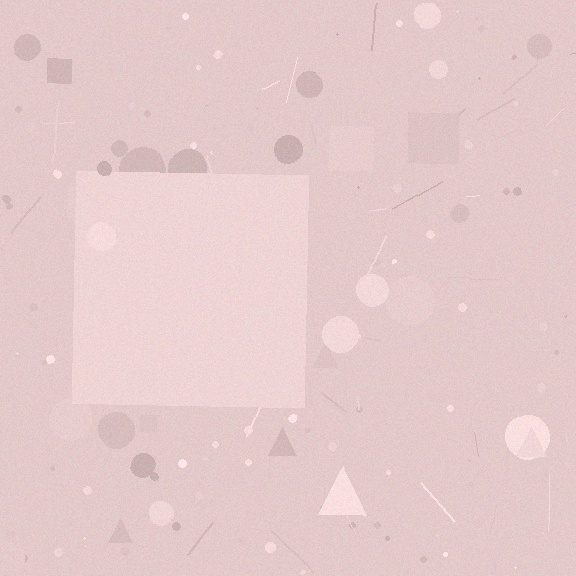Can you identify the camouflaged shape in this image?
The camouflaged shape is a square.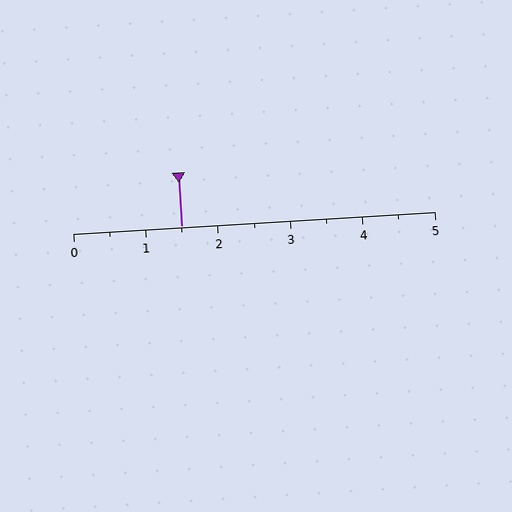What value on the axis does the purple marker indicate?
The marker indicates approximately 1.5.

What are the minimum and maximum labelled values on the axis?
The axis runs from 0 to 5.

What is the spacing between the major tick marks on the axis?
The major ticks are spaced 1 apart.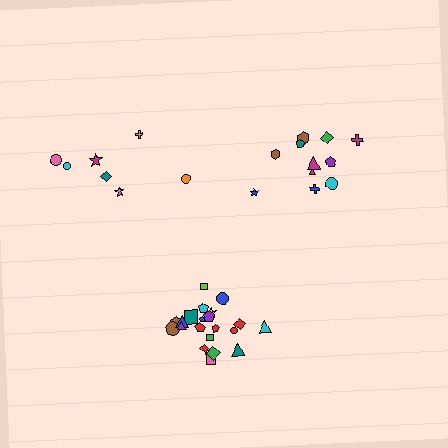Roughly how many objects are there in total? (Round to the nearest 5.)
Roughly 40 objects in total.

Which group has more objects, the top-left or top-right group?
The top-right group.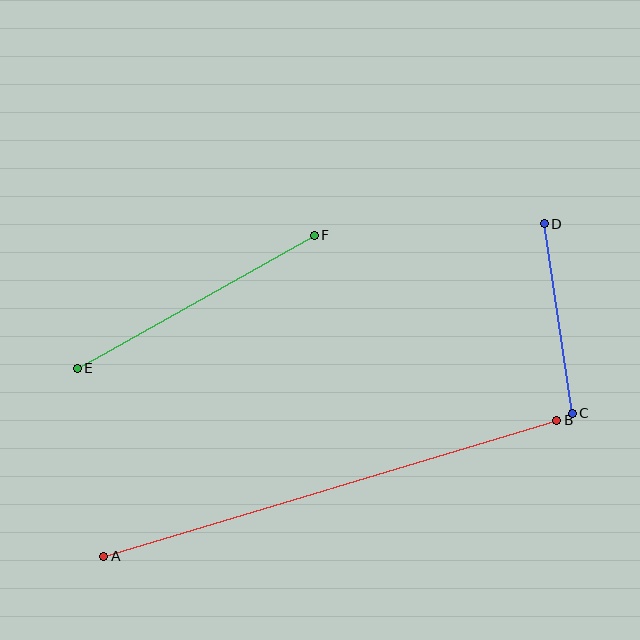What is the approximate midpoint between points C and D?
The midpoint is at approximately (558, 318) pixels.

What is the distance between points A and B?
The distance is approximately 473 pixels.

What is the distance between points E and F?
The distance is approximately 272 pixels.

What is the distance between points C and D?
The distance is approximately 191 pixels.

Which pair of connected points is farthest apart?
Points A and B are farthest apart.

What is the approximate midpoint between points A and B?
The midpoint is at approximately (330, 488) pixels.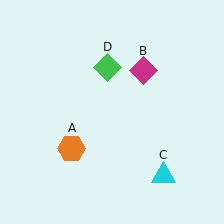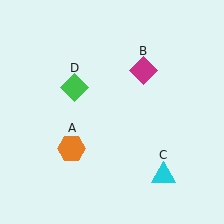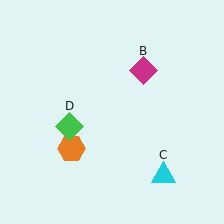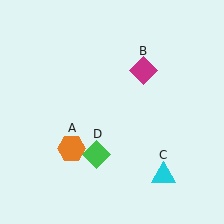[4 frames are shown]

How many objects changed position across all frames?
1 object changed position: green diamond (object D).